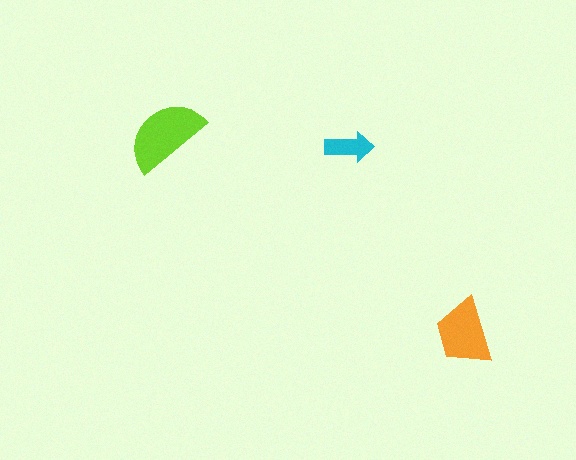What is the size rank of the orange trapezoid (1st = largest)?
2nd.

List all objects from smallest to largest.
The cyan arrow, the orange trapezoid, the lime semicircle.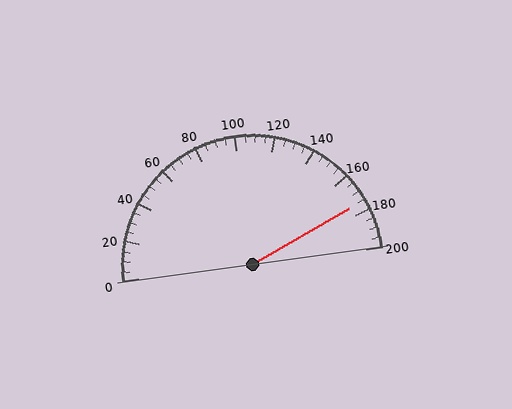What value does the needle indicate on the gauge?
The needle indicates approximately 175.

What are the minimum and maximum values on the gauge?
The gauge ranges from 0 to 200.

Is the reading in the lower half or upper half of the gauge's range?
The reading is in the upper half of the range (0 to 200).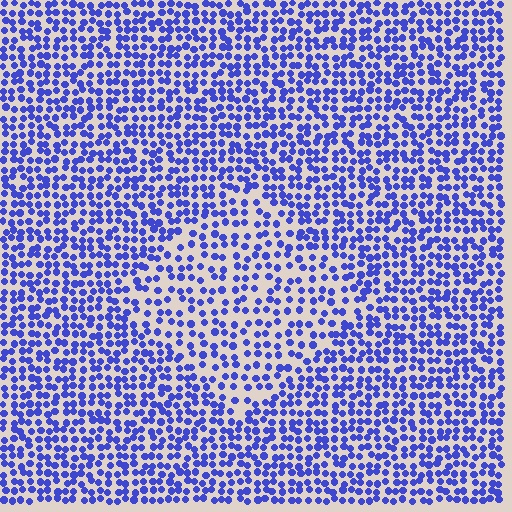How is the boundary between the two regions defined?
The boundary is defined by a change in element density (approximately 1.6x ratio). All elements are the same color, size, and shape.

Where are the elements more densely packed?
The elements are more densely packed outside the diamond boundary.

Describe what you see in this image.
The image contains small blue elements arranged at two different densities. A diamond-shaped region is visible where the elements are less densely packed than the surrounding area.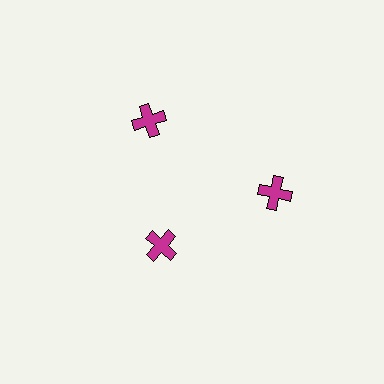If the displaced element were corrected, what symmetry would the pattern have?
It would have 3-fold rotational symmetry — the pattern would map onto itself every 120 degrees.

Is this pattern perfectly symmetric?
No. The 3 magenta crosses are arranged in a ring, but one element near the 7 o'clock position is pulled inward toward the center, breaking the 3-fold rotational symmetry.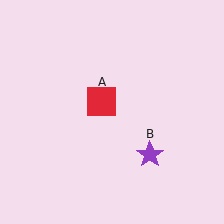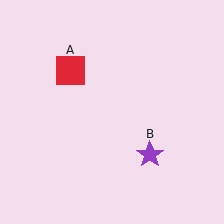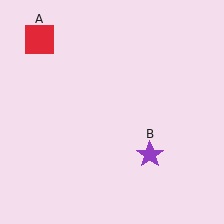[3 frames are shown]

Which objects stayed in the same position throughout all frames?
Purple star (object B) remained stationary.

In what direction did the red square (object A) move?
The red square (object A) moved up and to the left.